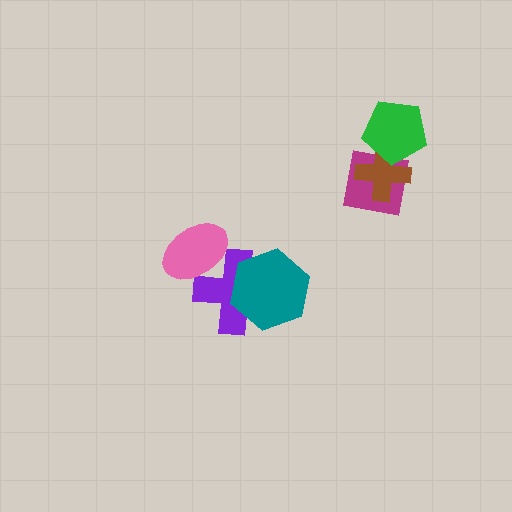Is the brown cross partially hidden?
Yes, it is partially covered by another shape.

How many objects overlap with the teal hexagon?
1 object overlaps with the teal hexagon.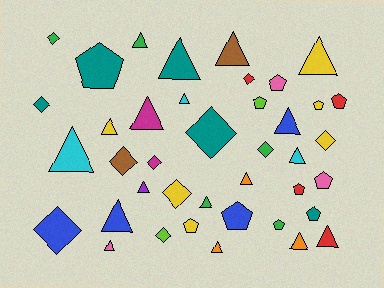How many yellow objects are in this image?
There are 6 yellow objects.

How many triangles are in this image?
There are 18 triangles.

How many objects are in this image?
There are 40 objects.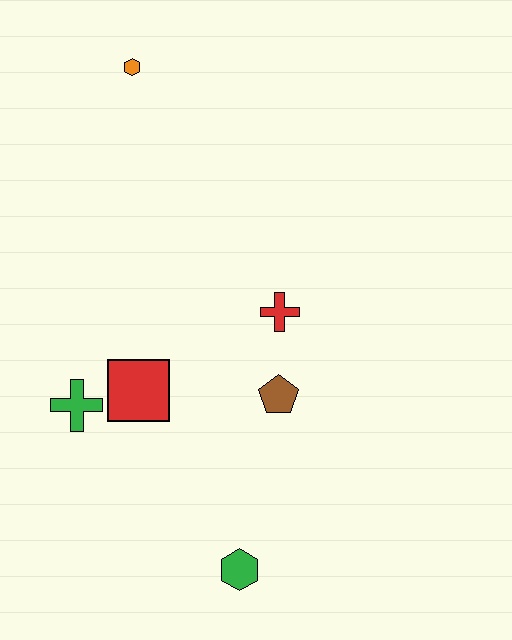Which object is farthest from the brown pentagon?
The orange hexagon is farthest from the brown pentagon.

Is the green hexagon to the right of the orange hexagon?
Yes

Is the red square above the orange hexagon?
No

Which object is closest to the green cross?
The red square is closest to the green cross.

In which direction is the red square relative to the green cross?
The red square is to the right of the green cross.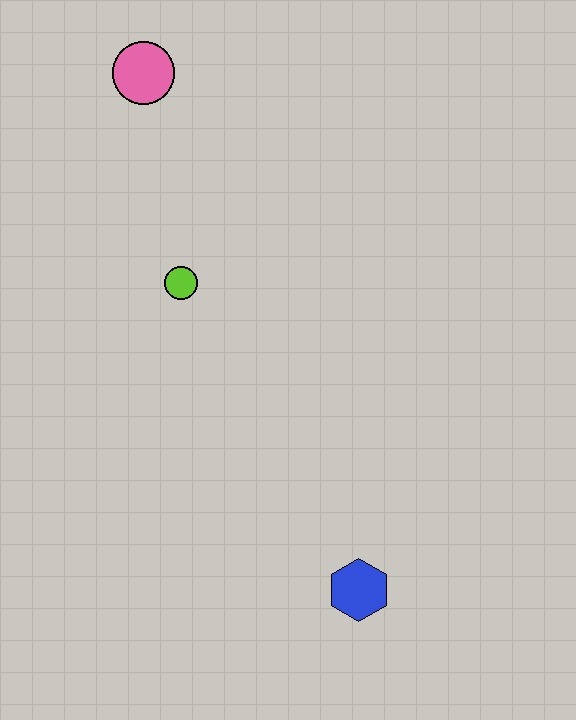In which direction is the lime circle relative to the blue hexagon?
The lime circle is above the blue hexagon.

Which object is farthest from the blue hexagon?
The pink circle is farthest from the blue hexagon.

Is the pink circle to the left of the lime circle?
Yes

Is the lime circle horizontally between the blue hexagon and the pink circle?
Yes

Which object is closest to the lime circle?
The pink circle is closest to the lime circle.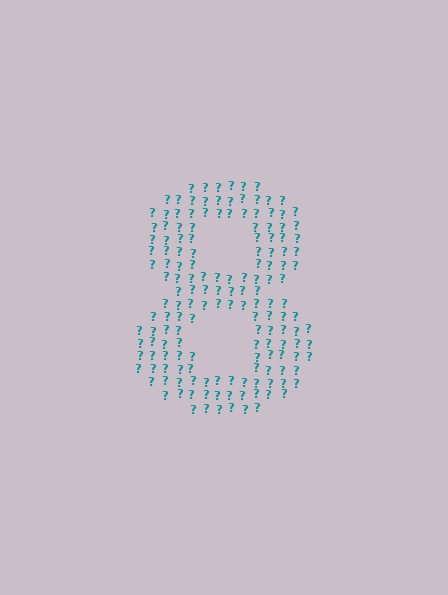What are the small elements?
The small elements are question marks.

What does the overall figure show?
The overall figure shows the digit 8.